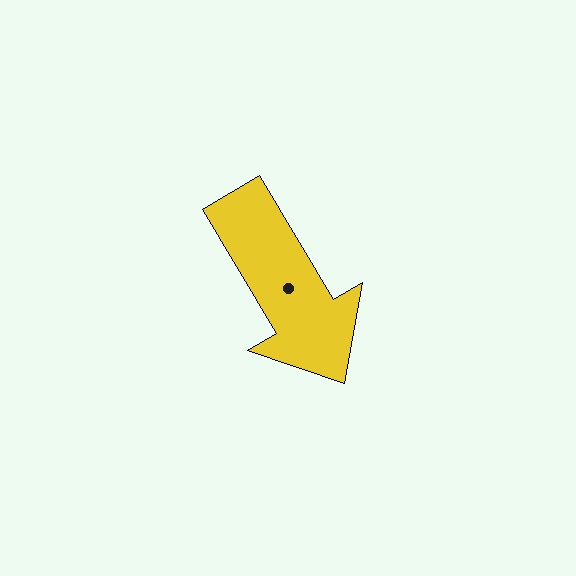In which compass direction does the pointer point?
Southeast.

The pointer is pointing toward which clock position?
Roughly 5 o'clock.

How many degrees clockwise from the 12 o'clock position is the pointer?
Approximately 149 degrees.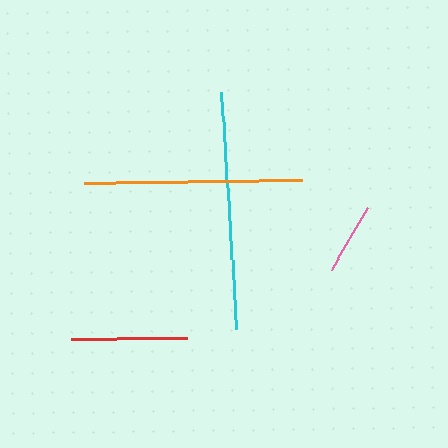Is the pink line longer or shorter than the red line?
The red line is longer than the pink line.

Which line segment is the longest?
The cyan line is the longest at approximately 238 pixels.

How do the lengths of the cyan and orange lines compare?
The cyan and orange lines are approximately the same length.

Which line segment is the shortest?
The pink line is the shortest at approximately 72 pixels.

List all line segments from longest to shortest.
From longest to shortest: cyan, orange, red, pink.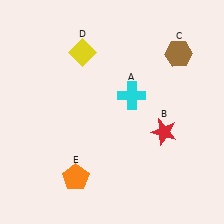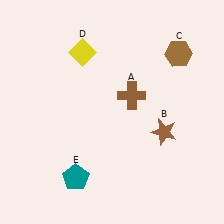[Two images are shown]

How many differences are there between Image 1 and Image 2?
There are 3 differences between the two images.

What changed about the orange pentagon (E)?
In Image 1, E is orange. In Image 2, it changed to teal.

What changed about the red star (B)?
In Image 1, B is red. In Image 2, it changed to brown.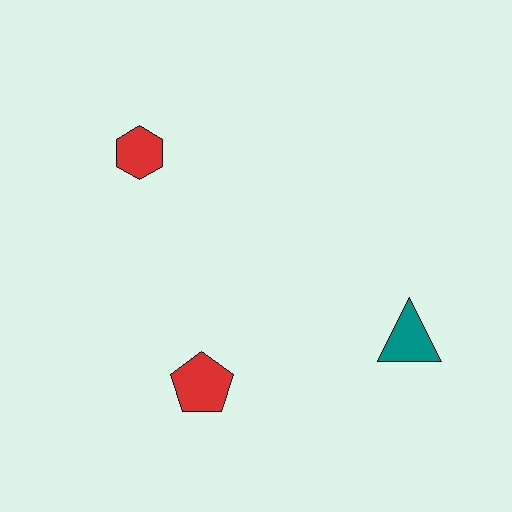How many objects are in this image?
There are 3 objects.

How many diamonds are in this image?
There are no diamonds.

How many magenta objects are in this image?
There are no magenta objects.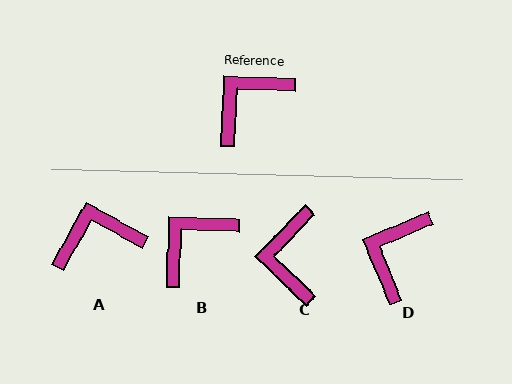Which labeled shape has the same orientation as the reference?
B.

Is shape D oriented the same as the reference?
No, it is off by about 25 degrees.